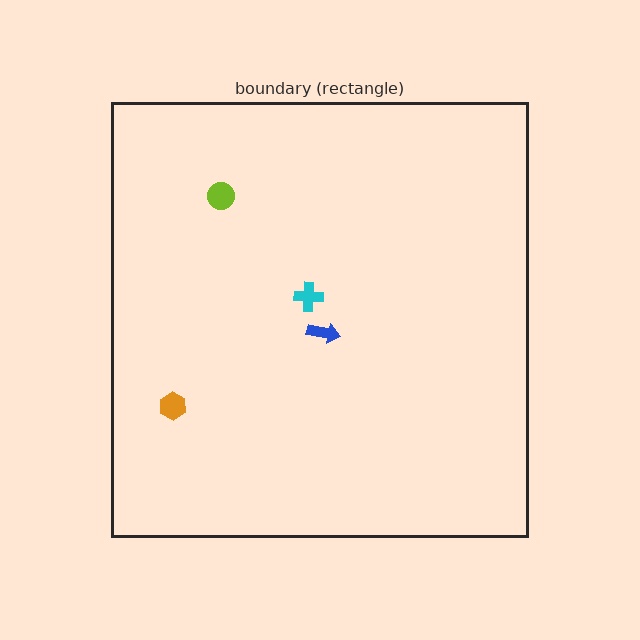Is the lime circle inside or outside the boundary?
Inside.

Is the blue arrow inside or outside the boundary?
Inside.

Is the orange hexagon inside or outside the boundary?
Inside.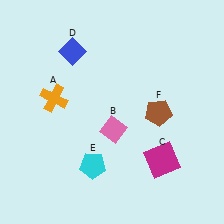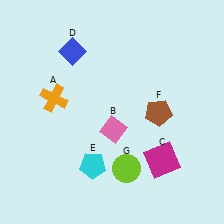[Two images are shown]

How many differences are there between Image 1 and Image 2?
There is 1 difference between the two images.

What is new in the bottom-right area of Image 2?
A lime circle (G) was added in the bottom-right area of Image 2.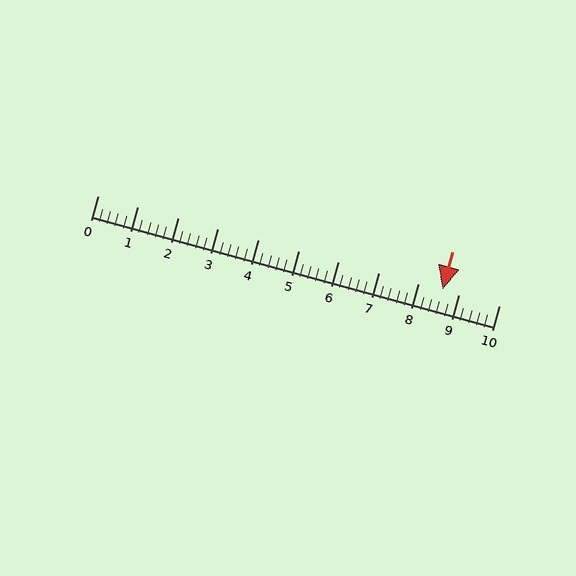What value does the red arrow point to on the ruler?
The red arrow points to approximately 8.6.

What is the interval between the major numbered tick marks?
The major tick marks are spaced 1 units apart.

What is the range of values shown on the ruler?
The ruler shows values from 0 to 10.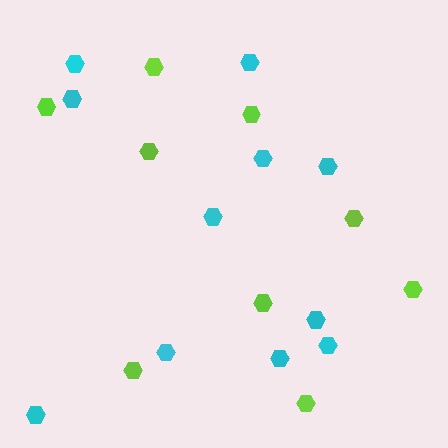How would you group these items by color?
There are 2 groups: one group of cyan hexagons (11) and one group of lime hexagons (9).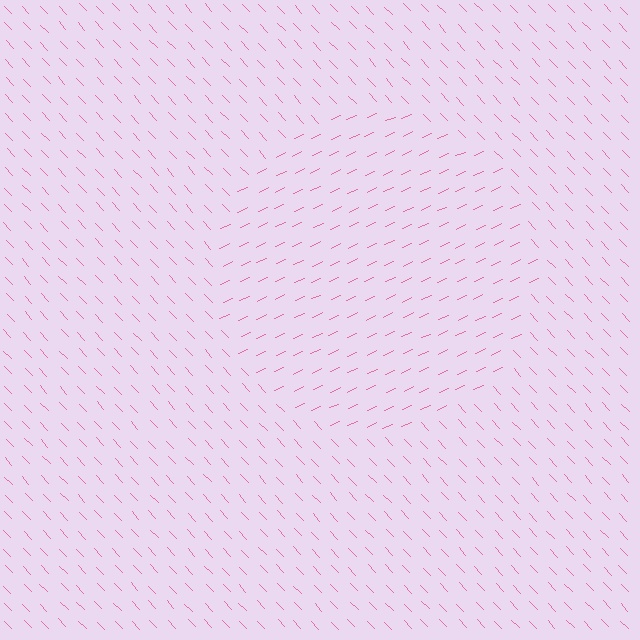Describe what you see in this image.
The image is filled with small pink line segments. A circle region in the image has lines oriented differently from the surrounding lines, creating a visible texture boundary.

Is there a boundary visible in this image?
Yes, there is a texture boundary formed by a change in line orientation.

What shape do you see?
I see a circle.